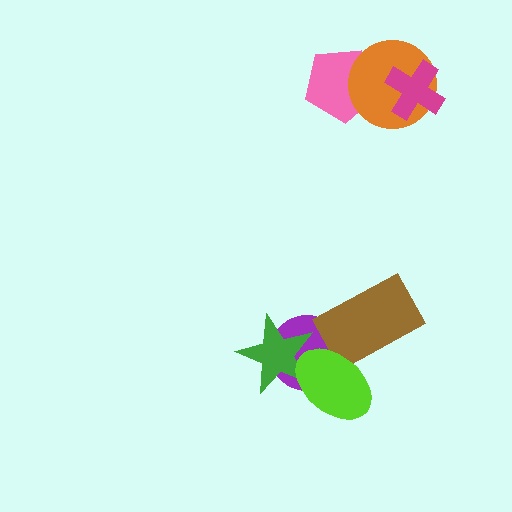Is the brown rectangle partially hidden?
Yes, it is partially covered by another shape.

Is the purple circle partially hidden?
Yes, it is partially covered by another shape.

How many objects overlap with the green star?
2 objects overlap with the green star.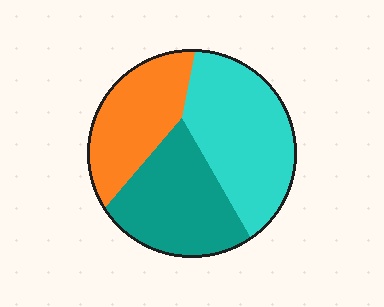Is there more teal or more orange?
Teal.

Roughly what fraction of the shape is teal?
Teal takes up about one third (1/3) of the shape.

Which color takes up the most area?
Cyan, at roughly 40%.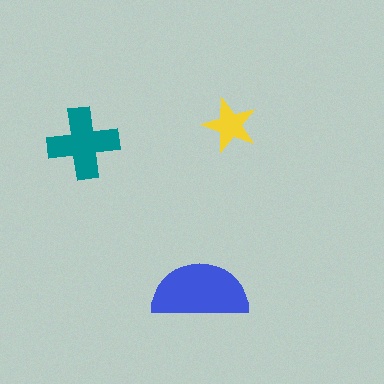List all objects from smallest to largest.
The yellow star, the teal cross, the blue semicircle.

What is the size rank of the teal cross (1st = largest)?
2nd.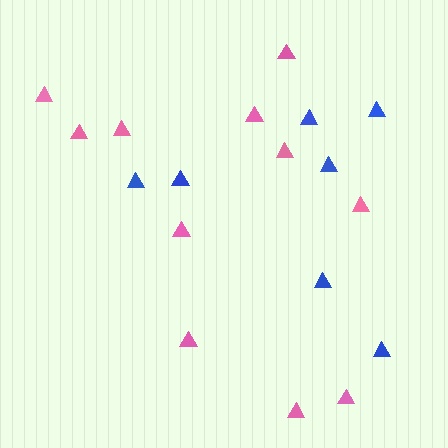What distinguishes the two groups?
There are 2 groups: one group of pink triangles (11) and one group of blue triangles (7).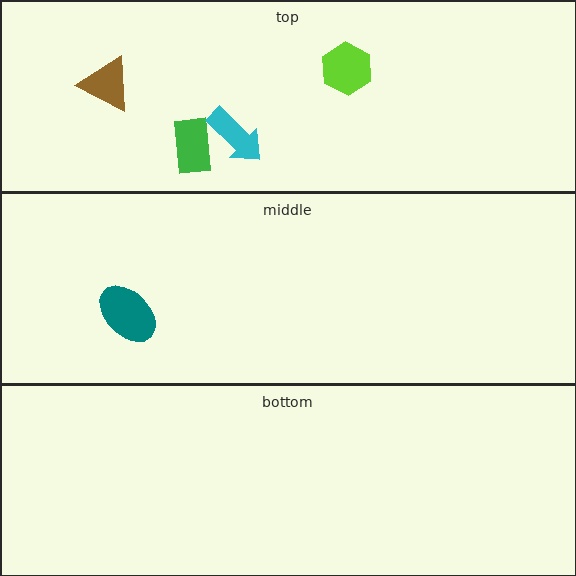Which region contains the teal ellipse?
The middle region.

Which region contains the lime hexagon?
The top region.